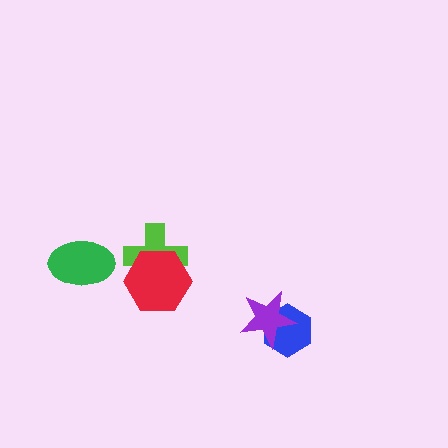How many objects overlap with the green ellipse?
0 objects overlap with the green ellipse.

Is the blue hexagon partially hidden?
Yes, it is partially covered by another shape.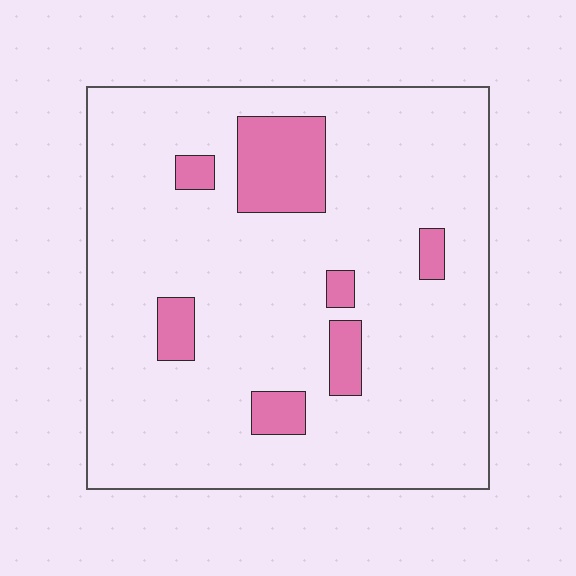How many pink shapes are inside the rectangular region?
7.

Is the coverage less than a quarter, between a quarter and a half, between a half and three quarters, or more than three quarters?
Less than a quarter.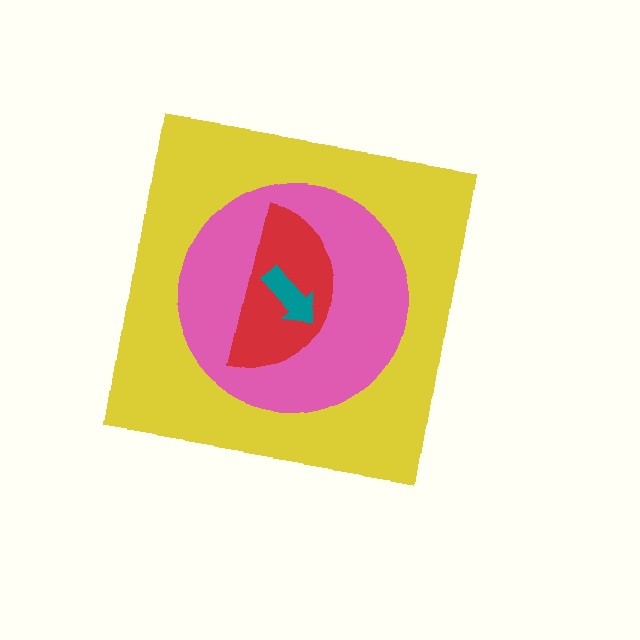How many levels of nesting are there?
4.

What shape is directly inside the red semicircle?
The teal arrow.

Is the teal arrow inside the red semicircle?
Yes.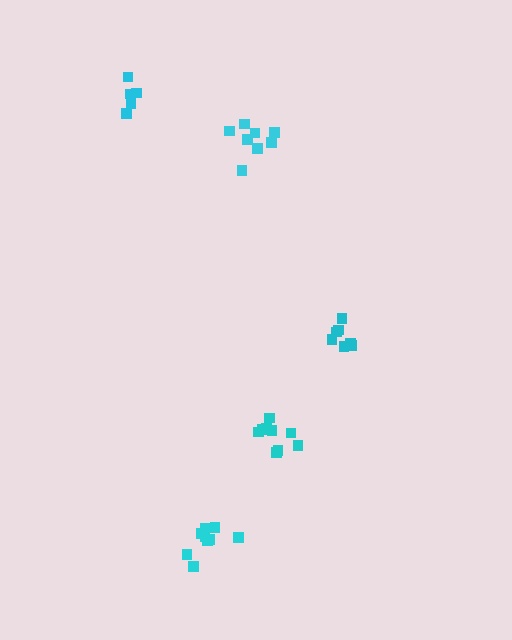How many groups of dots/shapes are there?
There are 5 groups.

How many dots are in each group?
Group 1: 9 dots, Group 2: 8 dots, Group 3: 7 dots, Group 4: 5 dots, Group 5: 9 dots (38 total).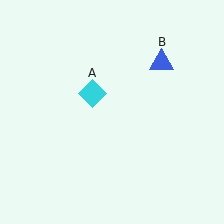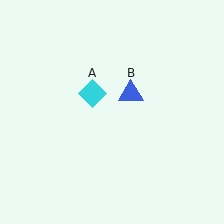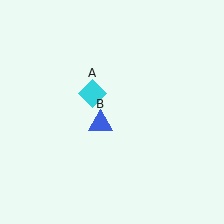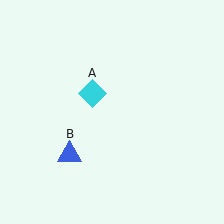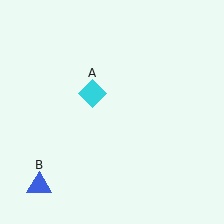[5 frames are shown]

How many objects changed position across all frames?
1 object changed position: blue triangle (object B).